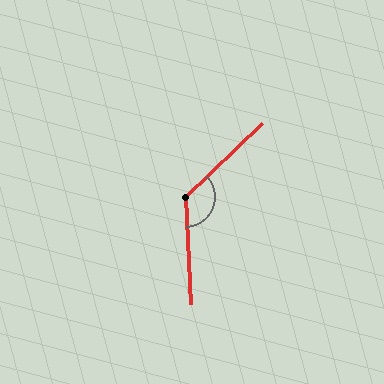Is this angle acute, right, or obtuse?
It is obtuse.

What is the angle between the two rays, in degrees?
Approximately 131 degrees.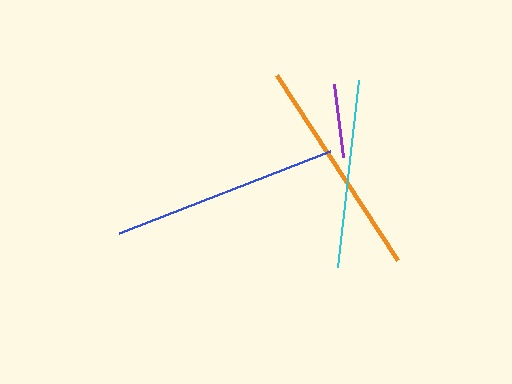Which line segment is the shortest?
The purple line is the shortest at approximately 74 pixels.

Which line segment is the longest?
The blue line is the longest at approximately 226 pixels.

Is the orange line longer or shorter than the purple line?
The orange line is longer than the purple line.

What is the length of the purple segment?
The purple segment is approximately 74 pixels long.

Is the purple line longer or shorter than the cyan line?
The cyan line is longer than the purple line.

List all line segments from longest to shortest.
From longest to shortest: blue, orange, cyan, purple.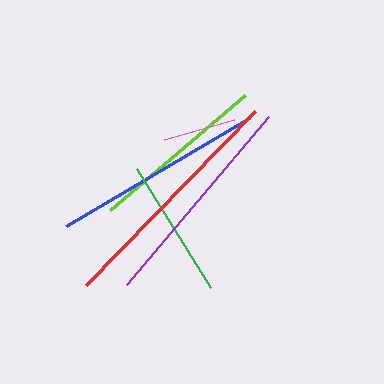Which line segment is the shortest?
The pink line is the shortest at approximately 74 pixels.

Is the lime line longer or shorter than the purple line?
The purple line is longer than the lime line.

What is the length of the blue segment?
The blue segment is approximately 213 pixels long.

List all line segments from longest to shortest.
From longest to shortest: red, purple, blue, lime, green, pink.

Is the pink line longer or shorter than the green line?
The green line is longer than the pink line.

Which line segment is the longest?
The red line is the longest at approximately 243 pixels.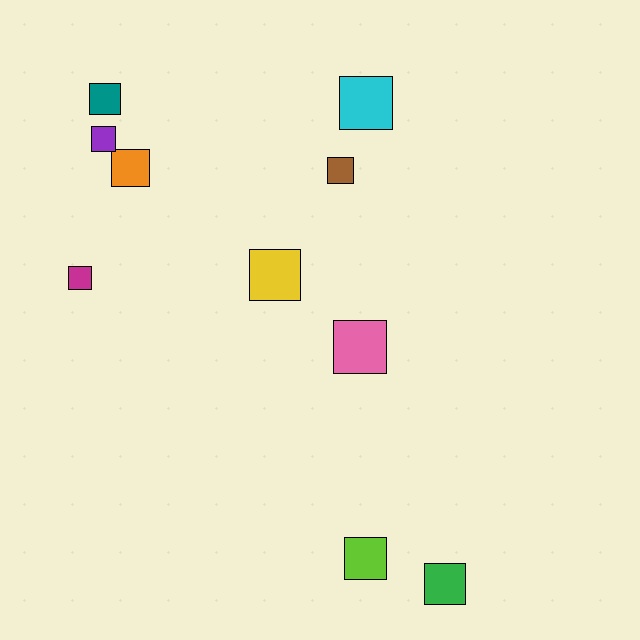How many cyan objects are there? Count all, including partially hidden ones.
There is 1 cyan object.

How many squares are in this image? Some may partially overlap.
There are 10 squares.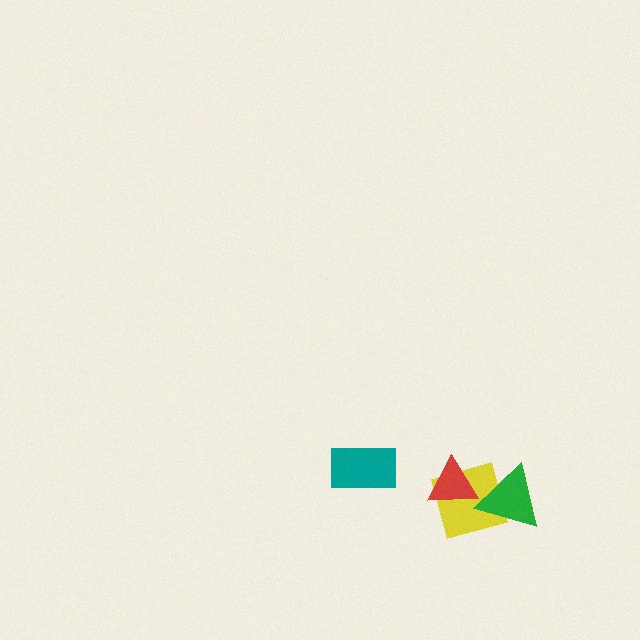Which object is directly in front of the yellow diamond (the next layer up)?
The red triangle is directly in front of the yellow diamond.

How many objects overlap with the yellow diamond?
2 objects overlap with the yellow diamond.